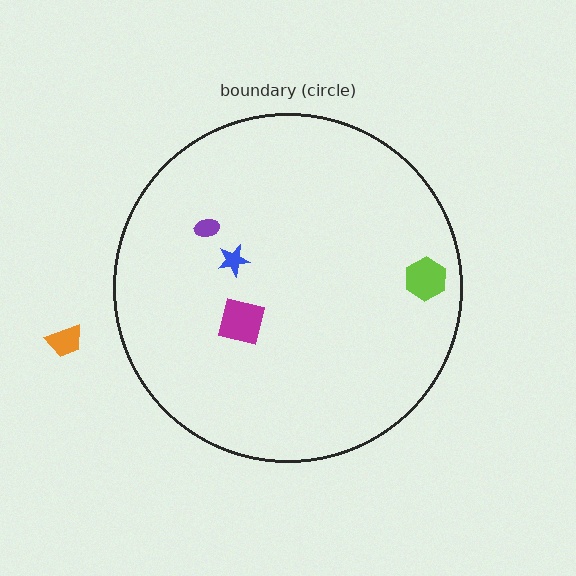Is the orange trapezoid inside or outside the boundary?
Outside.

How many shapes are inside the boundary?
4 inside, 1 outside.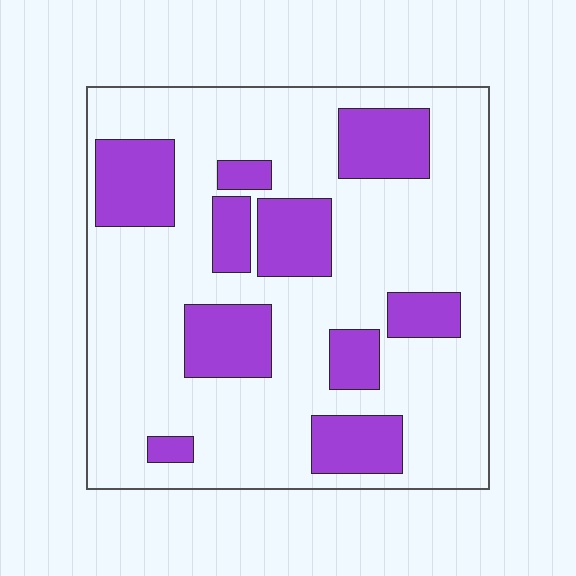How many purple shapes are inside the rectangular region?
10.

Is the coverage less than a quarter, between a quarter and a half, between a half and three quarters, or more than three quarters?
Between a quarter and a half.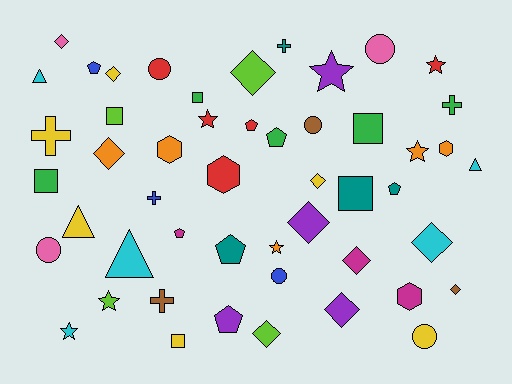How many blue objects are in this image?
There are 3 blue objects.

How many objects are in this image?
There are 50 objects.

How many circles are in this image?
There are 6 circles.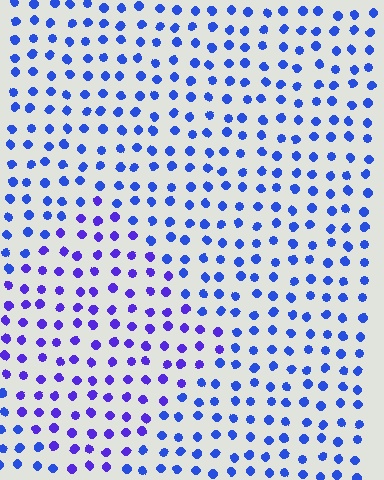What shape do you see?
I see a diamond.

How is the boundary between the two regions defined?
The boundary is defined purely by a slight shift in hue (about 28 degrees). Spacing, size, and orientation are identical on both sides.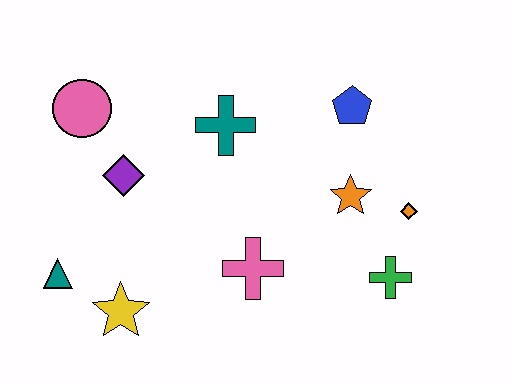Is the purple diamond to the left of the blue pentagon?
Yes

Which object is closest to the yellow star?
The teal triangle is closest to the yellow star.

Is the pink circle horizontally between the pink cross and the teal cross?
No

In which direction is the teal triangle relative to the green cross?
The teal triangle is to the left of the green cross.